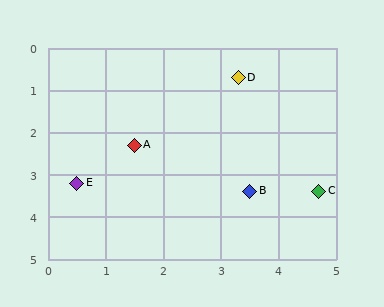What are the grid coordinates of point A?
Point A is at approximately (1.5, 2.3).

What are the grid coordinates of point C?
Point C is at approximately (4.7, 3.4).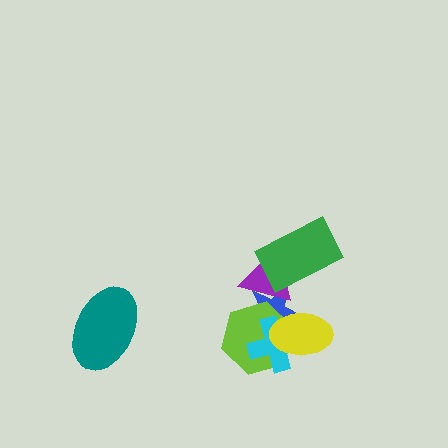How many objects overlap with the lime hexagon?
4 objects overlap with the lime hexagon.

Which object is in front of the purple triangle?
The green rectangle is in front of the purple triangle.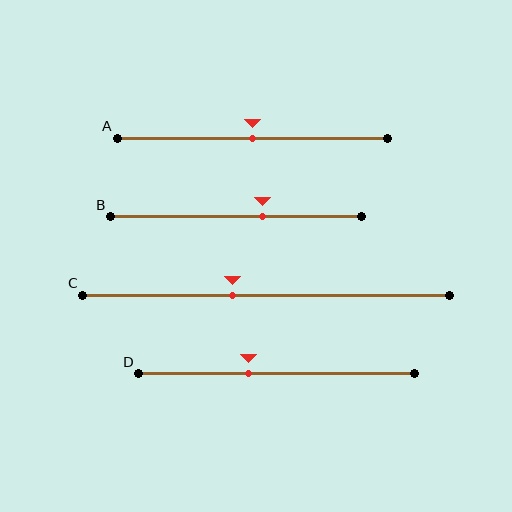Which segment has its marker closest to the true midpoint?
Segment A has its marker closest to the true midpoint.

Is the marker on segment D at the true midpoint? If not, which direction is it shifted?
No, the marker on segment D is shifted to the left by about 10% of the segment length.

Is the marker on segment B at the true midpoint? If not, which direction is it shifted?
No, the marker on segment B is shifted to the right by about 11% of the segment length.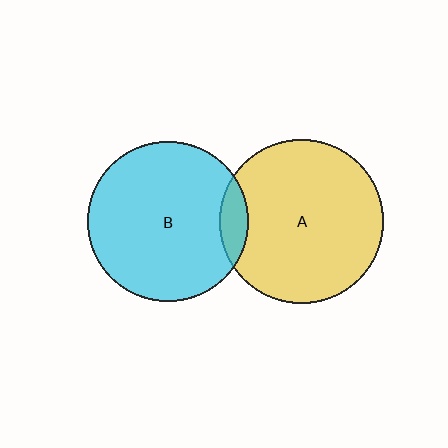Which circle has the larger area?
Circle A (yellow).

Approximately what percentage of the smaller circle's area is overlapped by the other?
Approximately 10%.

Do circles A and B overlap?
Yes.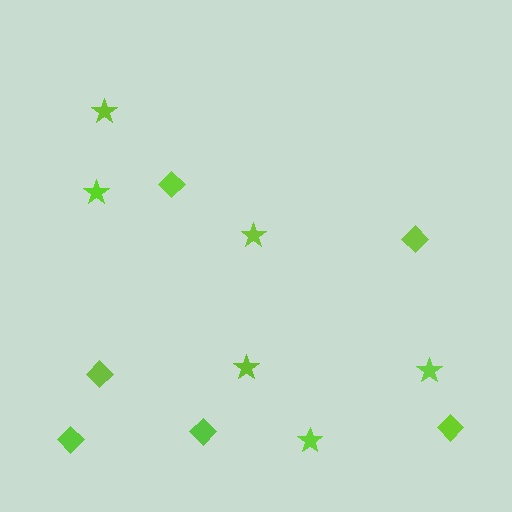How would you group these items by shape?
There are 2 groups: one group of diamonds (6) and one group of stars (6).